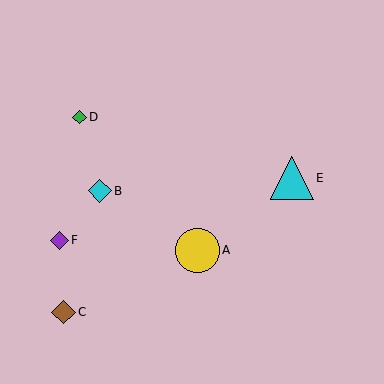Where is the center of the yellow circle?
The center of the yellow circle is at (197, 250).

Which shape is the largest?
The yellow circle (labeled A) is the largest.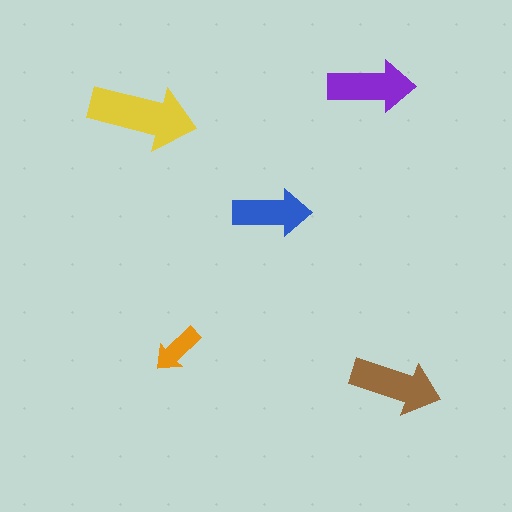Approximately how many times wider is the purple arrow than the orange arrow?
About 1.5 times wider.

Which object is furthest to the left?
The yellow arrow is leftmost.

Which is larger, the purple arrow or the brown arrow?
The brown one.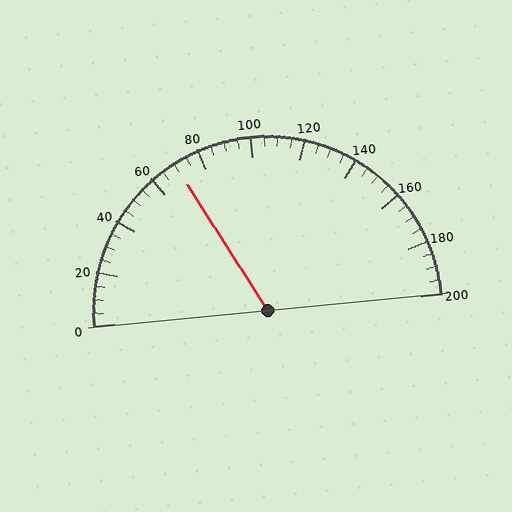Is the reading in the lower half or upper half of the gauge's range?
The reading is in the lower half of the range (0 to 200).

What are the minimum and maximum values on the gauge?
The gauge ranges from 0 to 200.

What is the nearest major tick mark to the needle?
The nearest major tick mark is 80.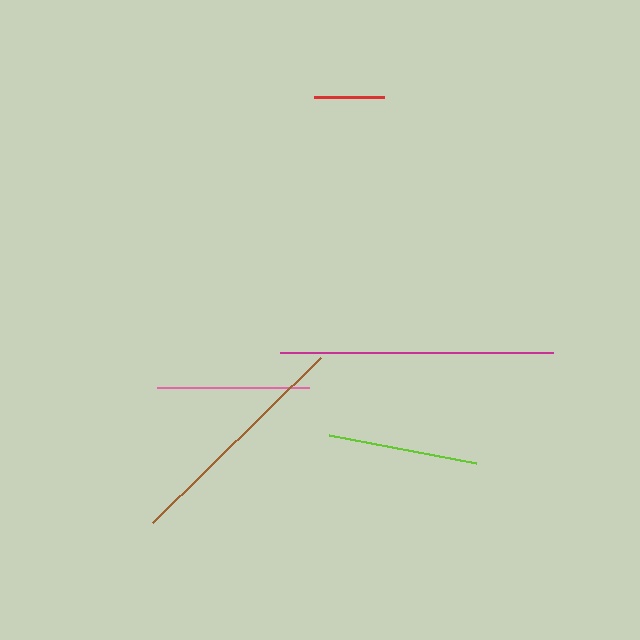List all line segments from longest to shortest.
From longest to shortest: magenta, brown, pink, lime, red.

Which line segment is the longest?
The magenta line is the longest at approximately 274 pixels.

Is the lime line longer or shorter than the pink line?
The pink line is longer than the lime line.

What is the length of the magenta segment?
The magenta segment is approximately 274 pixels long.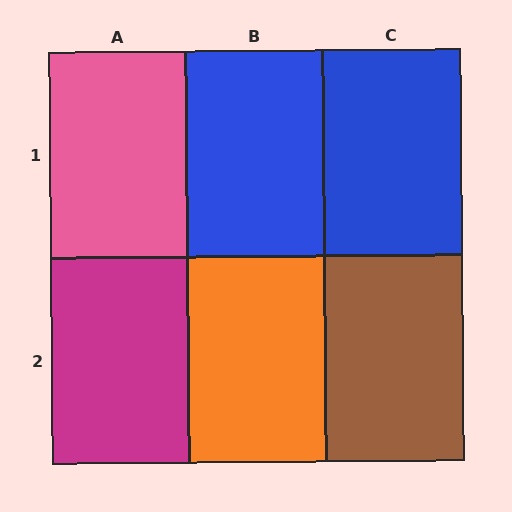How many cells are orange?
1 cell is orange.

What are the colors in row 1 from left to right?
Pink, blue, blue.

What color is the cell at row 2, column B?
Orange.